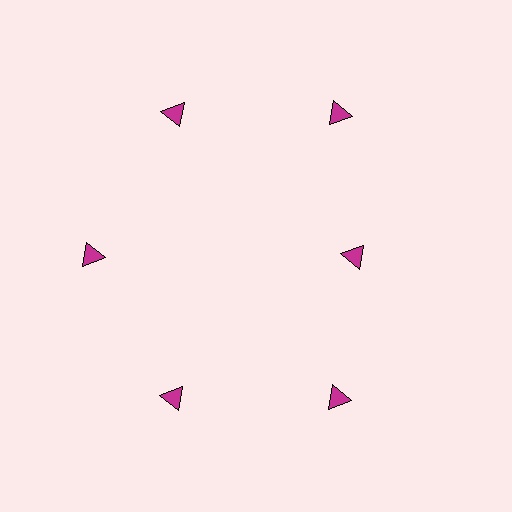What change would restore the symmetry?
The symmetry would be restored by moving it outward, back onto the ring so that all 6 triangles sit at equal angles and equal distance from the center.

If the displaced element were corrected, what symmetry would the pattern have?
It would have 6-fold rotational symmetry — the pattern would map onto itself every 60 degrees.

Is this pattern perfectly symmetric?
No. The 6 magenta triangles are arranged in a ring, but one element near the 3 o'clock position is pulled inward toward the center, breaking the 6-fold rotational symmetry.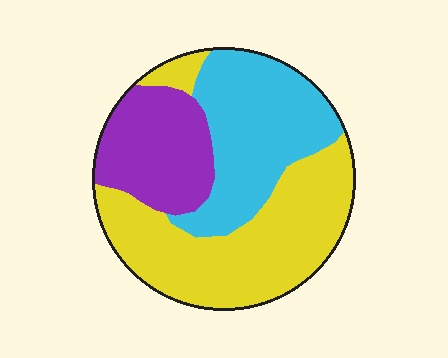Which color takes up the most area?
Yellow, at roughly 45%.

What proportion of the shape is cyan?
Cyan covers around 30% of the shape.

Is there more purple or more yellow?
Yellow.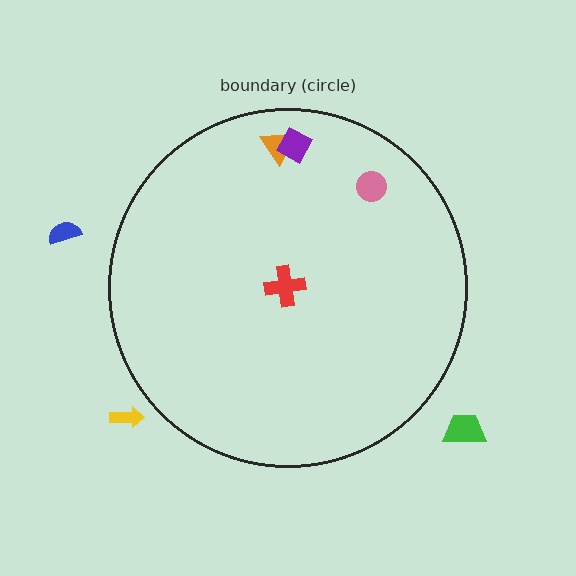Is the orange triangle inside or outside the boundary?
Inside.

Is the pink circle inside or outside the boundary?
Inside.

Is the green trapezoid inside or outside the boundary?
Outside.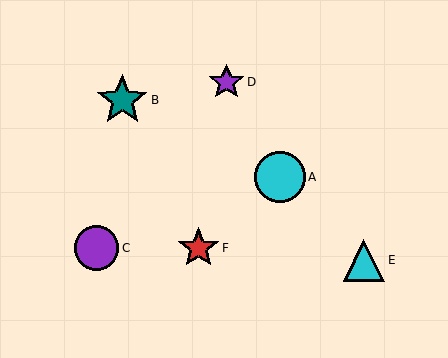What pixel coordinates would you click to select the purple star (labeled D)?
Click at (227, 82) to select the purple star D.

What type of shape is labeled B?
Shape B is a teal star.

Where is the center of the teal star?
The center of the teal star is at (122, 100).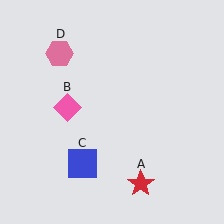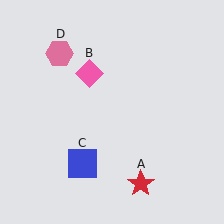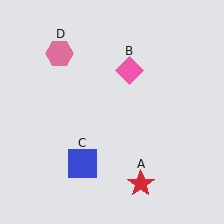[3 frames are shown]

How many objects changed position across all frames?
1 object changed position: pink diamond (object B).